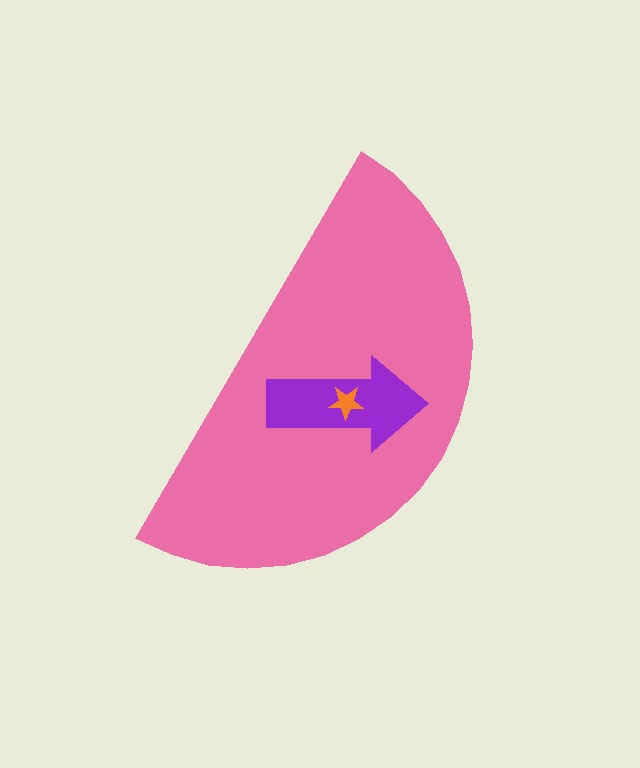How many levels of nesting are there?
3.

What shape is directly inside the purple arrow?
The orange star.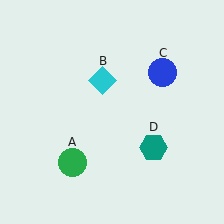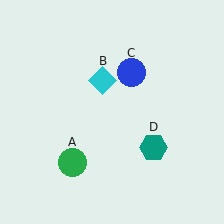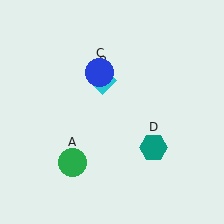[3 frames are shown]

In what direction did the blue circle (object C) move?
The blue circle (object C) moved left.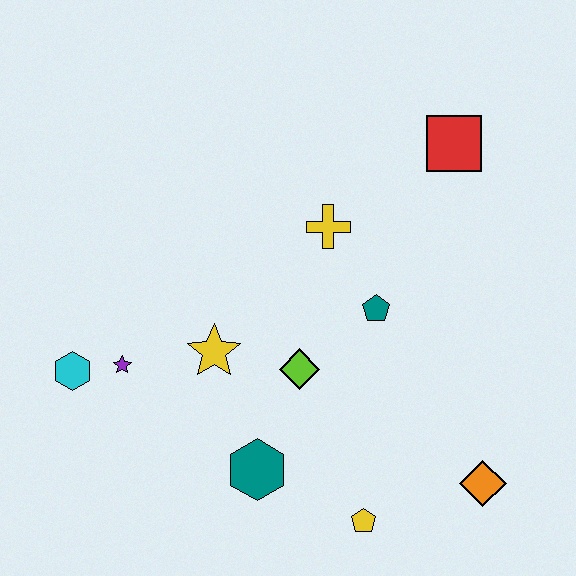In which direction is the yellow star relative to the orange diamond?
The yellow star is to the left of the orange diamond.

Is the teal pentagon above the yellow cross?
No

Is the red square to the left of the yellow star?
No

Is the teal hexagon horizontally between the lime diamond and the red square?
No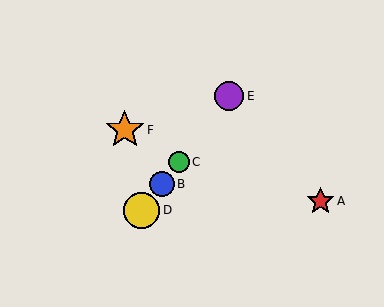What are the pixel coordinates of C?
Object C is at (179, 162).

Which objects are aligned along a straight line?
Objects B, C, D, E are aligned along a straight line.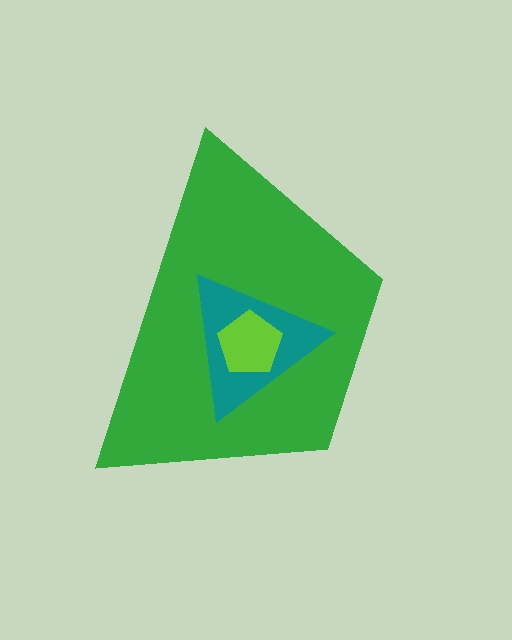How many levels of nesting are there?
3.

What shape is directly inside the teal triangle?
The lime pentagon.